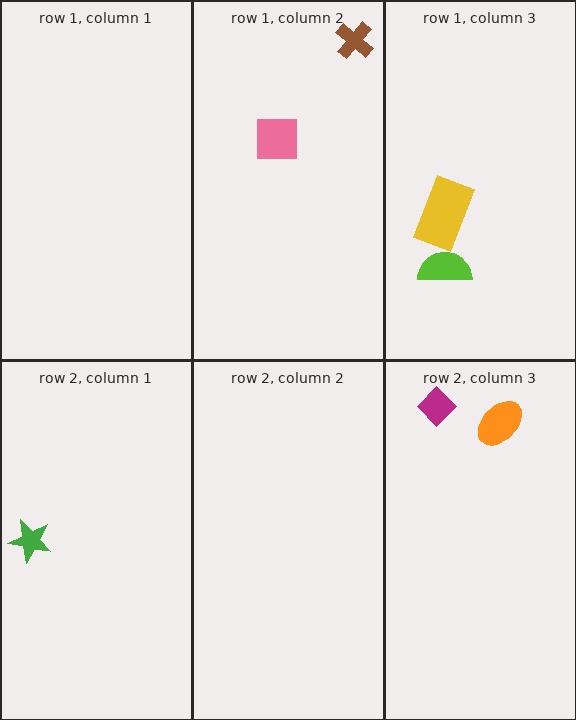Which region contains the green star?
The row 2, column 1 region.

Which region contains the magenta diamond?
The row 2, column 3 region.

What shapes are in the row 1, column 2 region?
The brown cross, the pink square.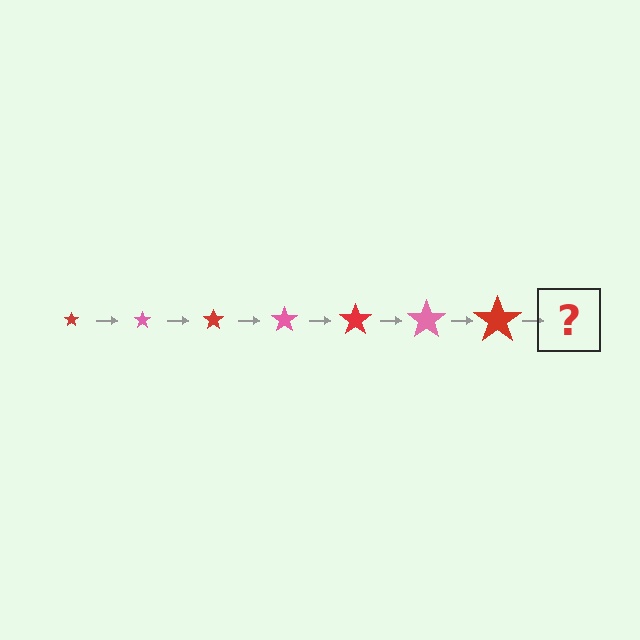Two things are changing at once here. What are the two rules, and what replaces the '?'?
The two rules are that the star grows larger each step and the color cycles through red and pink. The '?' should be a pink star, larger than the previous one.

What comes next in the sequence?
The next element should be a pink star, larger than the previous one.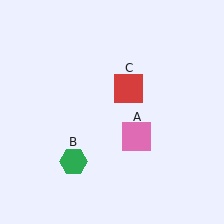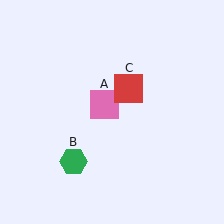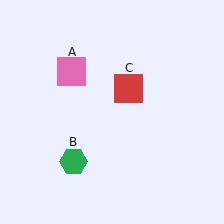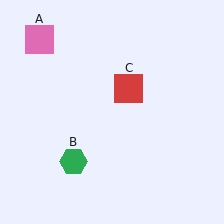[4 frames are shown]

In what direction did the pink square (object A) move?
The pink square (object A) moved up and to the left.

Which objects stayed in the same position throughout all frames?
Green hexagon (object B) and red square (object C) remained stationary.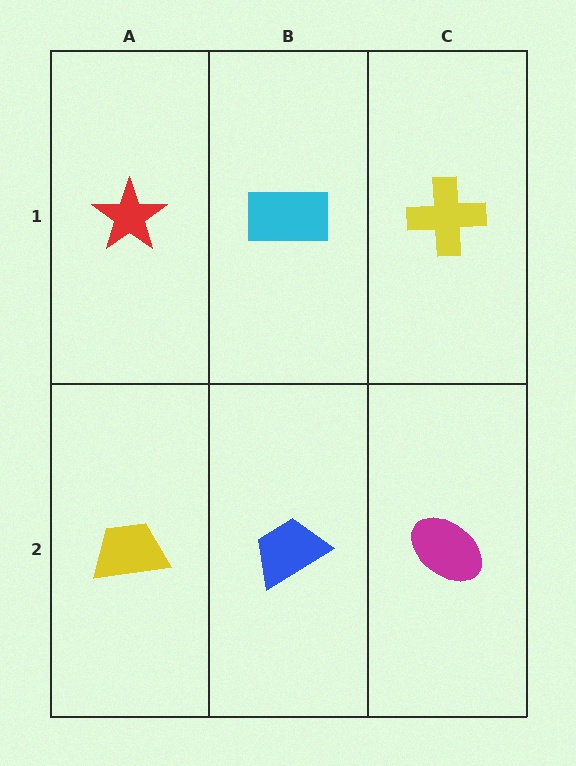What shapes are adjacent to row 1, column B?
A blue trapezoid (row 2, column B), a red star (row 1, column A), a yellow cross (row 1, column C).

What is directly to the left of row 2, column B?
A yellow trapezoid.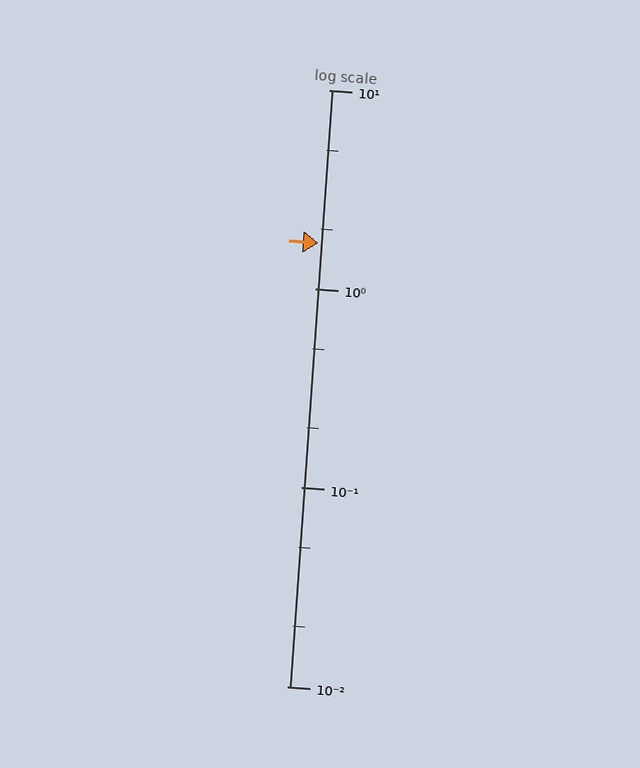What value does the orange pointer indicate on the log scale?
The pointer indicates approximately 1.7.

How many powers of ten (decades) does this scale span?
The scale spans 3 decades, from 0.01 to 10.